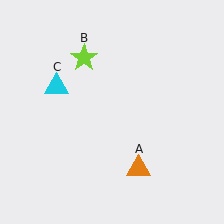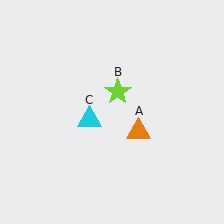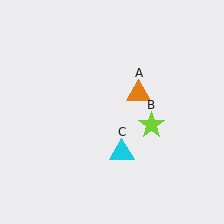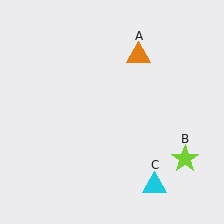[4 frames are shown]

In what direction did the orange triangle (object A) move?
The orange triangle (object A) moved up.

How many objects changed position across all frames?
3 objects changed position: orange triangle (object A), lime star (object B), cyan triangle (object C).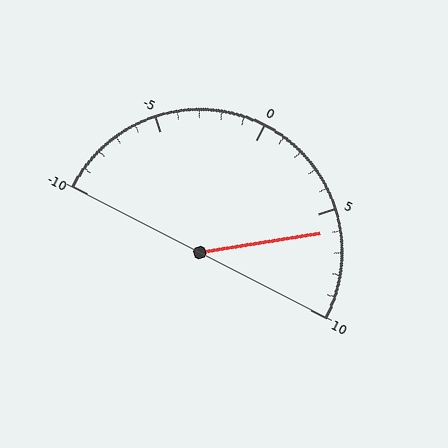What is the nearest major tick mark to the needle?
The nearest major tick mark is 5.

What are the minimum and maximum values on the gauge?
The gauge ranges from -10 to 10.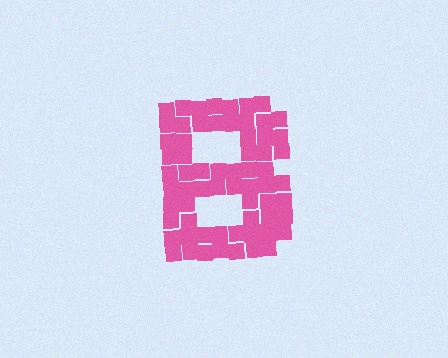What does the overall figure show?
The overall figure shows the letter B.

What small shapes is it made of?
It is made of small squares.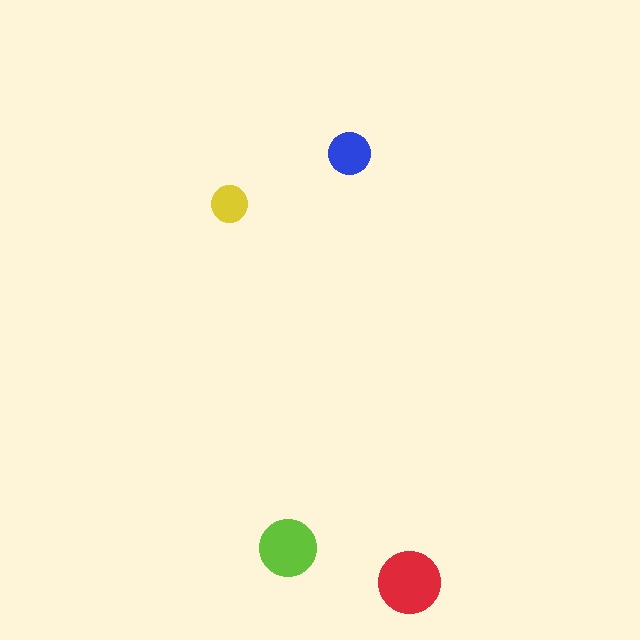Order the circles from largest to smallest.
the red one, the lime one, the blue one, the yellow one.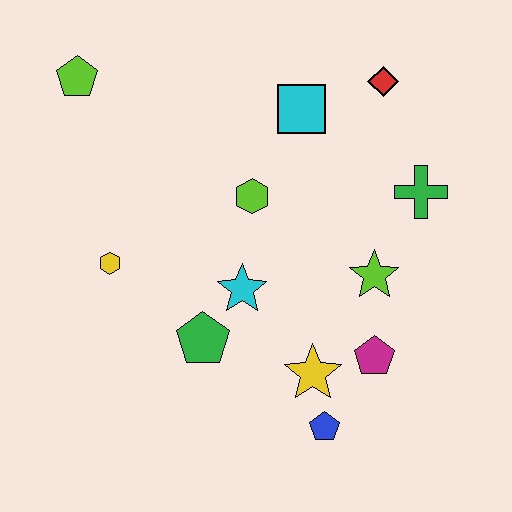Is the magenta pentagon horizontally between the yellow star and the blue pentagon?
No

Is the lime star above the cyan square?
No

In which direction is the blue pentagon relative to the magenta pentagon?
The blue pentagon is below the magenta pentagon.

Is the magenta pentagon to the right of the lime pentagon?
Yes